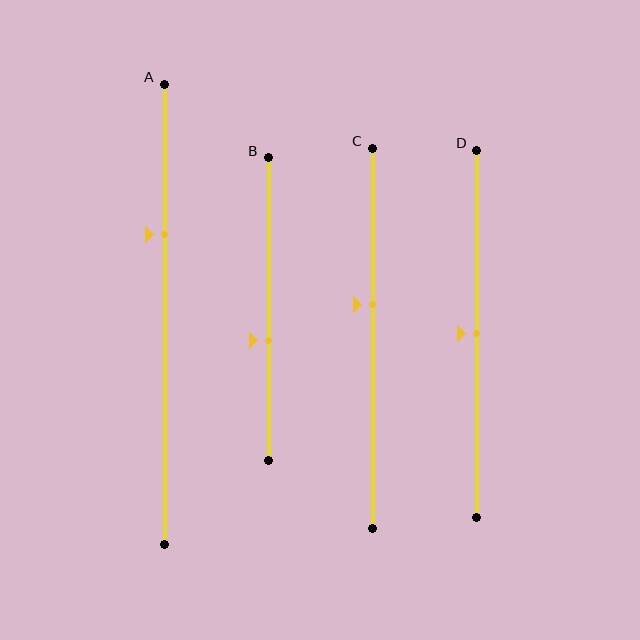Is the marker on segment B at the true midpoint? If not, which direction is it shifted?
No, the marker on segment B is shifted downward by about 11% of the segment length.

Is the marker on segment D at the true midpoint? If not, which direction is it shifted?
Yes, the marker on segment D is at the true midpoint.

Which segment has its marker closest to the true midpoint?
Segment D has its marker closest to the true midpoint.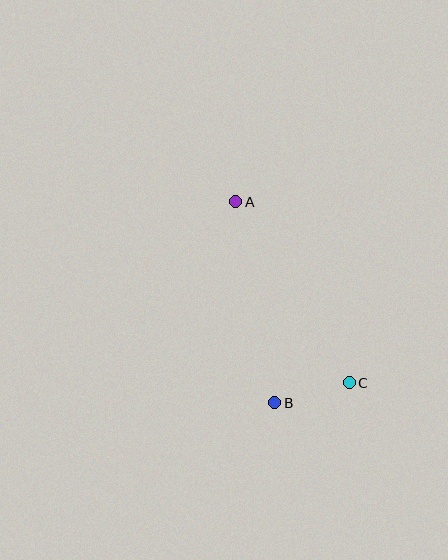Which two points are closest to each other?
Points B and C are closest to each other.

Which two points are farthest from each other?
Points A and C are farthest from each other.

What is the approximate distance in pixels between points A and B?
The distance between A and B is approximately 205 pixels.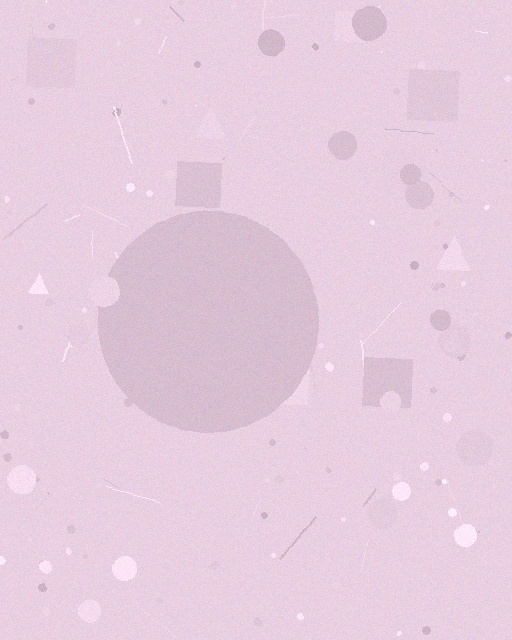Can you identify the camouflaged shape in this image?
The camouflaged shape is a circle.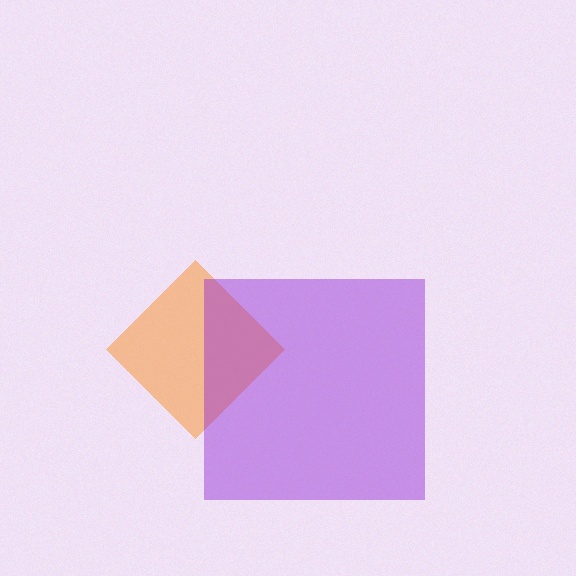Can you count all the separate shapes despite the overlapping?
Yes, there are 2 separate shapes.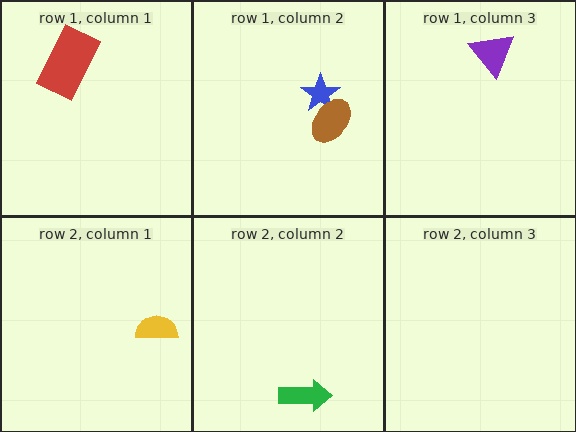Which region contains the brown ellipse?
The row 1, column 2 region.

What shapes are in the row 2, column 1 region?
The yellow semicircle.